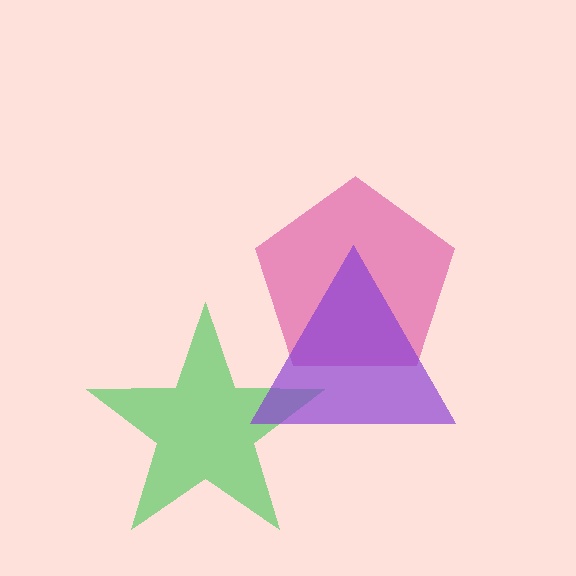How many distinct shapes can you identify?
There are 3 distinct shapes: a pink pentagon, a green star, a purple triangle.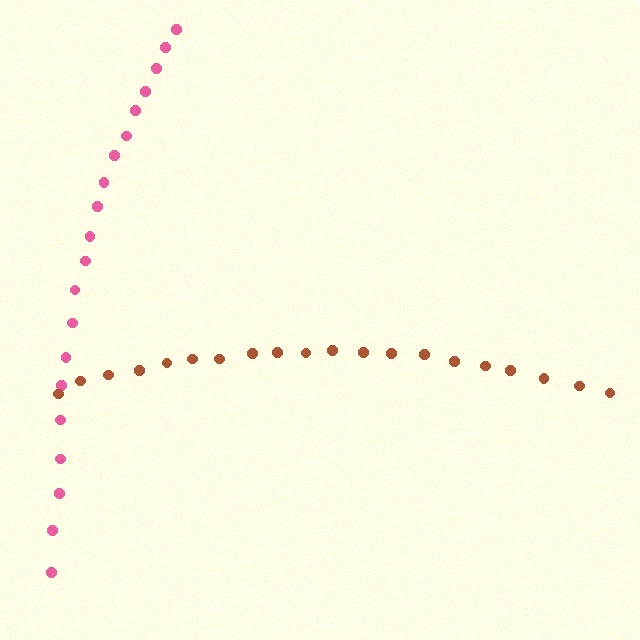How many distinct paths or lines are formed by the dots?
There are 2 distinct paths.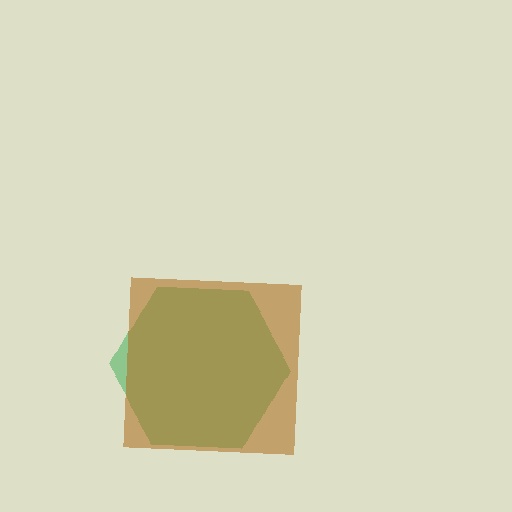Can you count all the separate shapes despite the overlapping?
Yes, there are 2 separate shapes.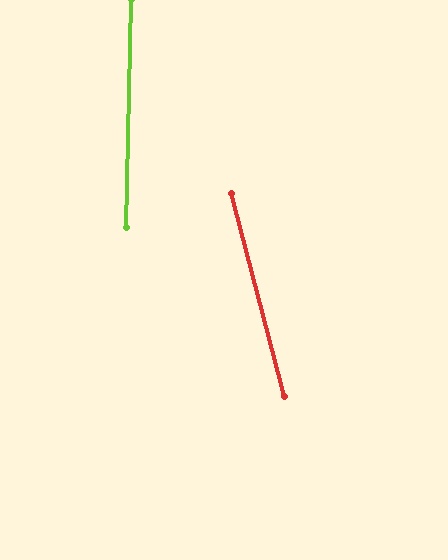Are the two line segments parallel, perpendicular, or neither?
Neither parallel nor perpendicular — they differ by about 16°.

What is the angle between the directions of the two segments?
Approximately 16 degrees.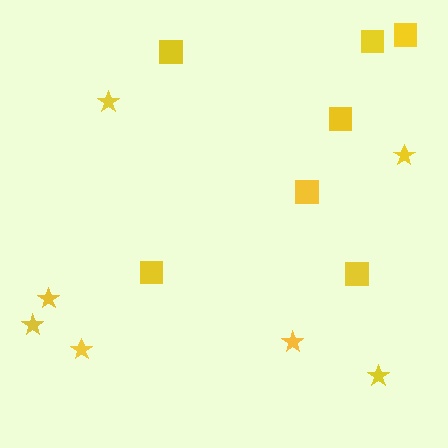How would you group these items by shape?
There are 2 groups: one group of stars (7) and one group of squares (7).